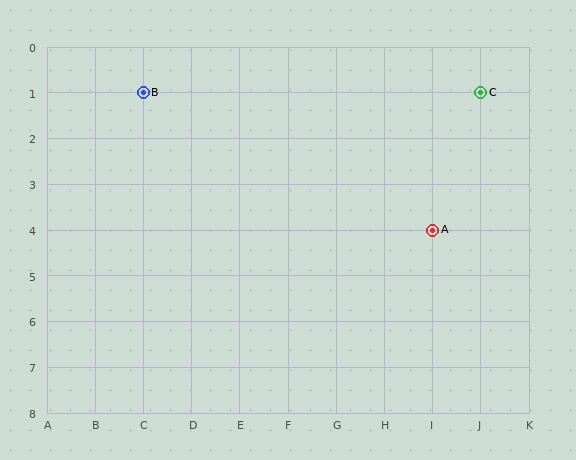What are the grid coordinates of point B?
Point B is at grid coordinates (C, 1).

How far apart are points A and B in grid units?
Points A and B are 6 columns and 3 rows apart (about 6.7 grid units diagonally).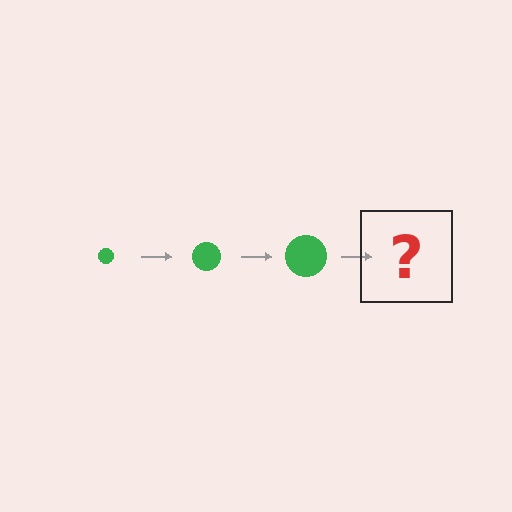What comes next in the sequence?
The next element should be a green circle, larger than the previous one.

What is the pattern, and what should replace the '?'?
The pattern is that the circle gets progressively larger each step. The '?' should be a green circle, larger than the previous one.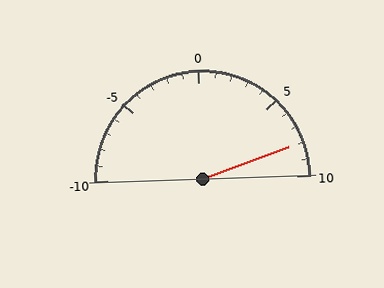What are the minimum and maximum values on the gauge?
The gauge ranges from -10 to 10.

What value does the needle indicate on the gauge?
The needle indicates approximately 8.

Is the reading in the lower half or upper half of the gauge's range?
The reading is in the upper half of the range (-10 to 10).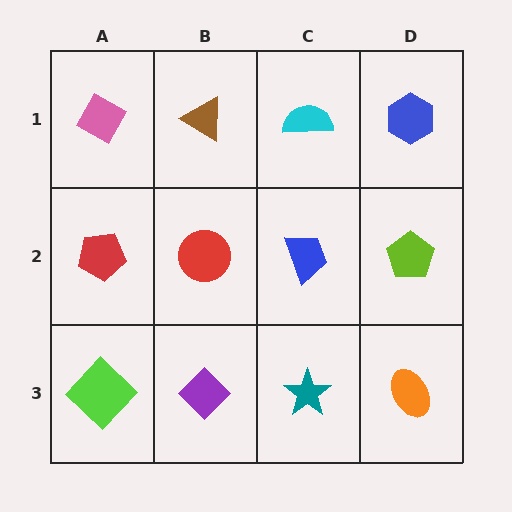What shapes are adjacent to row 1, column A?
A red pentagon (row 2, column A), a brown triangle (row 1, column B).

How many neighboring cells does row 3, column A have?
2.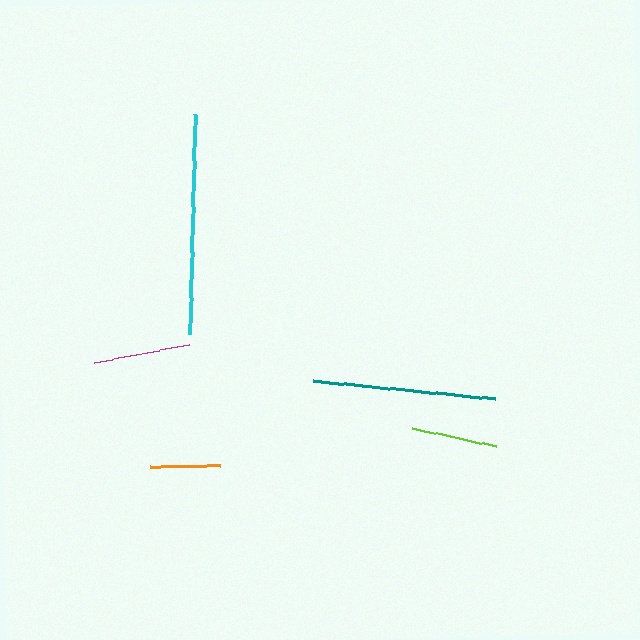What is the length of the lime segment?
The lime segment is approximately 86 pixels long.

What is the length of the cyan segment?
The cyan segment is approximately 220 pixels long.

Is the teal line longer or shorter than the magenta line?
The teal line is longer than the magenta line.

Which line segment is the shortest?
The orange line is the shortest at approximately 70 pixels.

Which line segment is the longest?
The cyan line is the longest at approximately 220 pixels.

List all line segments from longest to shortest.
From longest to shortest: cyan, teal, magenta, lime, orange.